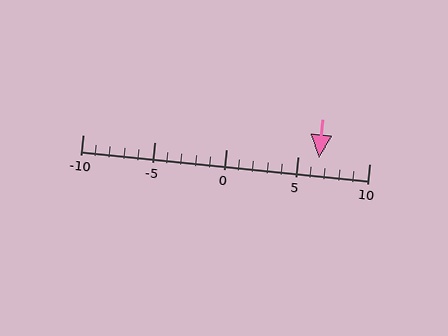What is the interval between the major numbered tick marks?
The major tick marks are spaced 5 units apart.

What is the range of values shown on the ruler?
The ruler shows values from -10 to 10.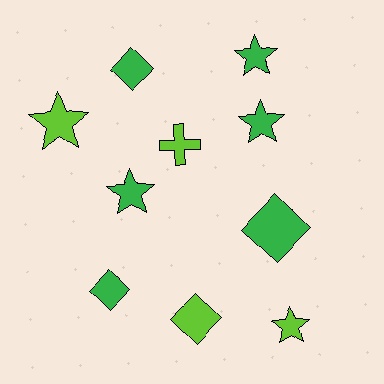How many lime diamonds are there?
There is 1 lime diamond.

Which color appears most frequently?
Green, with 6 objects.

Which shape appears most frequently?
Star, with 5 objects.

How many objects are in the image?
There are 10 objects.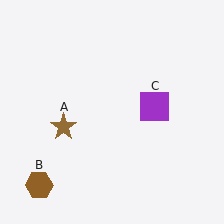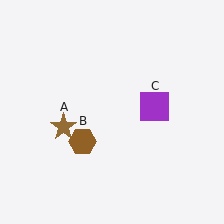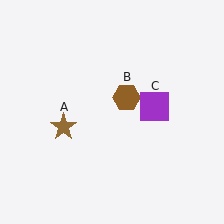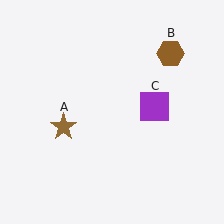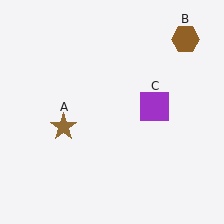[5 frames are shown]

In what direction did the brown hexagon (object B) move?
The brown hexagon (object B) moved up and to the right.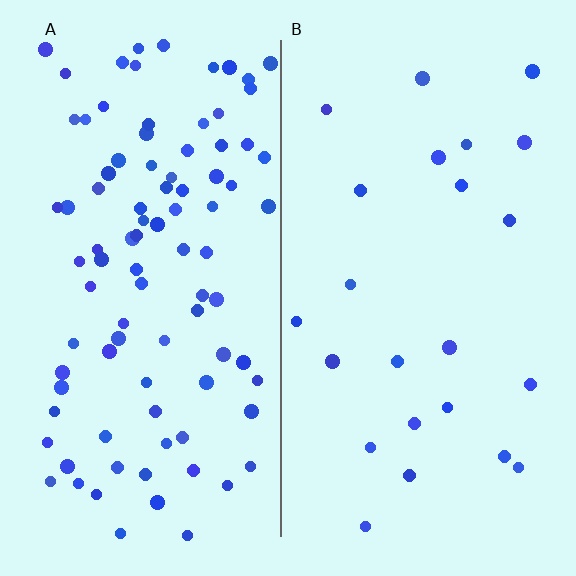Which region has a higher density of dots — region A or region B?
A (the left).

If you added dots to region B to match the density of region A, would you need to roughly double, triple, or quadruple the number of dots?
Approximately quadruple.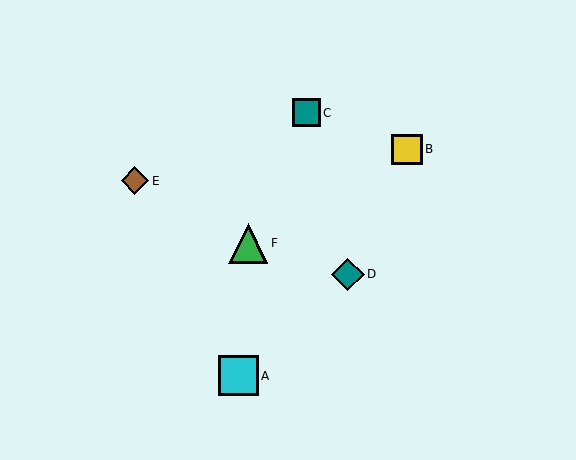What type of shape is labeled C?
Shape C is a teal square.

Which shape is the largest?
The cyan square (labeled A) is the largest.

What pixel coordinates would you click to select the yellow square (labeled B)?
Click at (407, 150) to select the yellow square B.